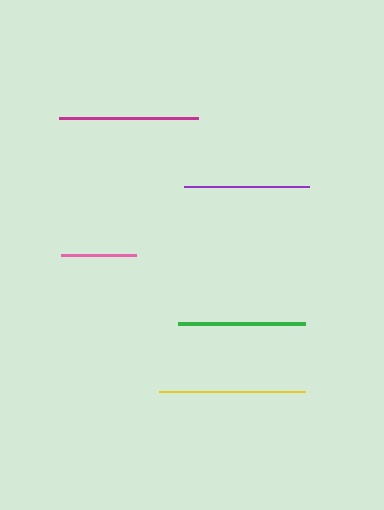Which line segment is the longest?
The yellow line is the longest at approximately 145 pixels.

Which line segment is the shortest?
The pink line is the shortest at approximately 75 pixels.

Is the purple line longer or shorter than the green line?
The green line is longer than the purple line.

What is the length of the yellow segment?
The yellow segment is approximately 145 pixels long.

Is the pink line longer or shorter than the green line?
The green line is longer than the pink line.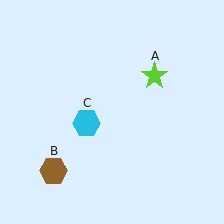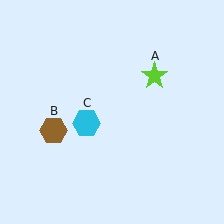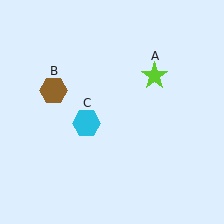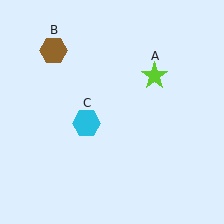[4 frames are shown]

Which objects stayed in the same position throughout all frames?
Lime star (object A) and cyan hexagon (object C) remained stationary.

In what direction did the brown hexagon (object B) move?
The brown hexagon (object B) moved up.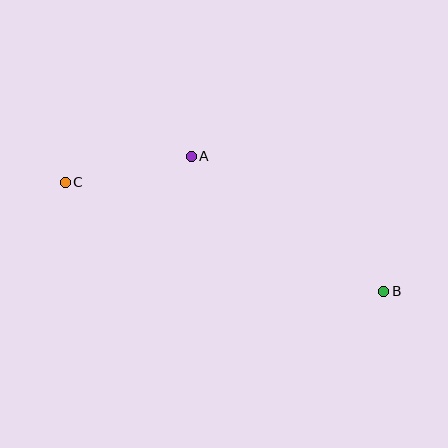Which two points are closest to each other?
Points A and C are closest to each other.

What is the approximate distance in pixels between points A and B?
The distance between A and B is approximately 235 pixels.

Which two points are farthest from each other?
Points B and C are farthest from each other.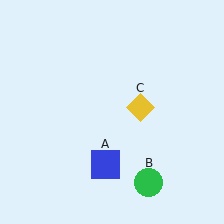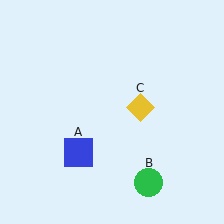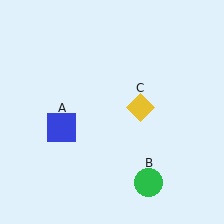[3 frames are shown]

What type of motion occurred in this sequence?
The blue square (object A) rotated clockwise around the center of the scene.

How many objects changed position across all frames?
1 object changed position: blue square (object A).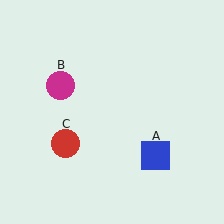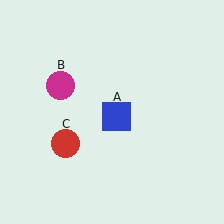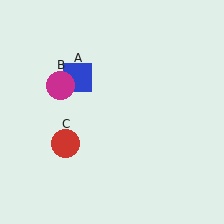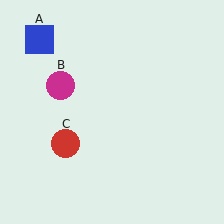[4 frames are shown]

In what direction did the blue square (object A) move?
The blue square (object A) moved up and to the left.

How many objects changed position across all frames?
1 object changed position: blue square (object A).